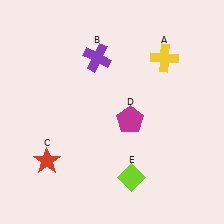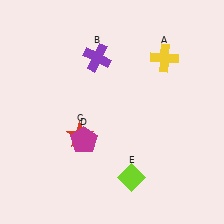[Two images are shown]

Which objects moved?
The objects that moved are: the red star (C), the magenta pentagon (D).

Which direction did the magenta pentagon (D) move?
The magenta pentagon (D) moved left.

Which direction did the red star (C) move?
The red star (C) moved right.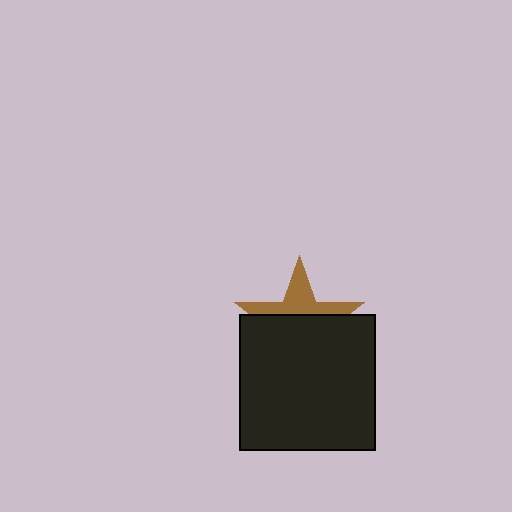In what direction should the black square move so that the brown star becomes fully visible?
The black square should move down. That is the shortest direction to clear the overlap and leave the brown star fully visible.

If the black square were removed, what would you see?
You would see the complete brown star.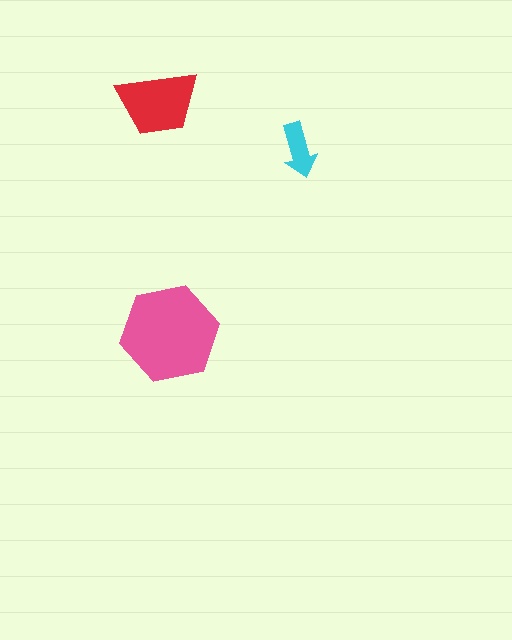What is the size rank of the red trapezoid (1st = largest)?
2nd.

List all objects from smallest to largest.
The cyan arrow, the red trapezoid, the pink hexagon.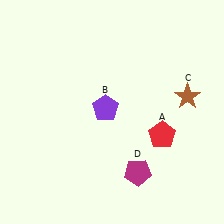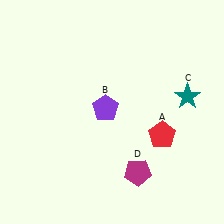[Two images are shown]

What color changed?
The star (C) changed from brown in Image 1 to teal in Image 2.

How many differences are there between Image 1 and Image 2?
There is 1 difference between the two images.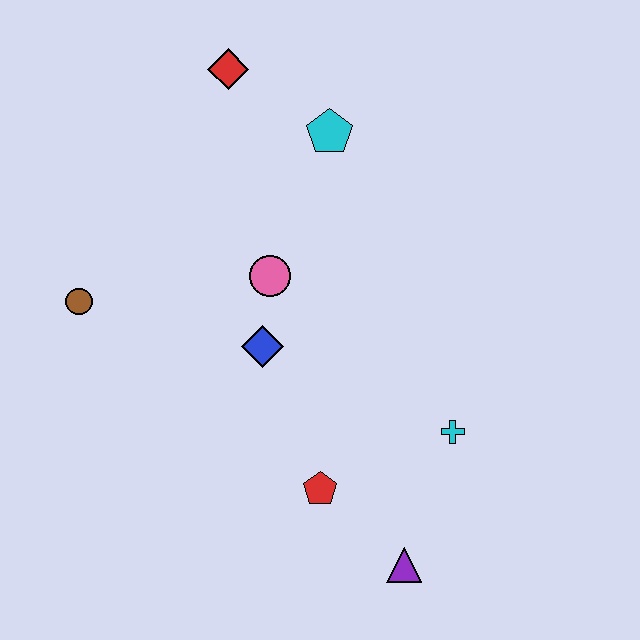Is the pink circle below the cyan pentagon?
Yes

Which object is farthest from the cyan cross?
The red diamond is farthest from the cyan cross.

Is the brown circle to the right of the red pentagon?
No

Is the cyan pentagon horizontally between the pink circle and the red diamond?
No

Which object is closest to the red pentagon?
The purple triangle is closest to the red pentagon.